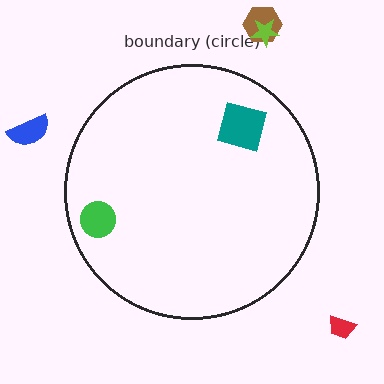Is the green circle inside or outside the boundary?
Inside.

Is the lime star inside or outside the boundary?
Outside.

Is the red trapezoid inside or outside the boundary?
Outside.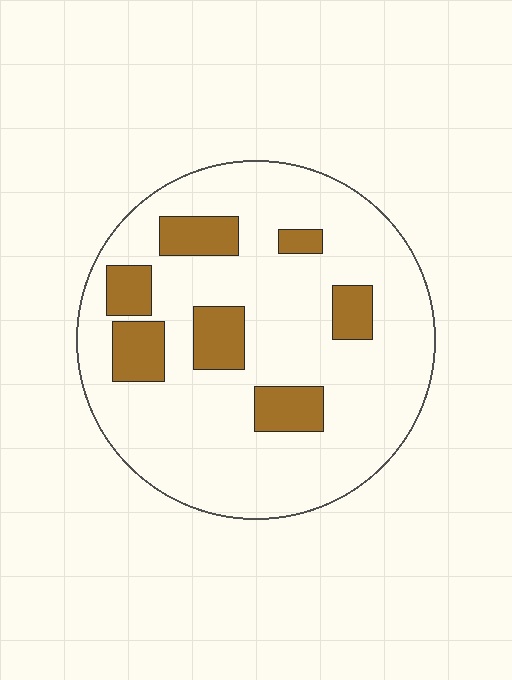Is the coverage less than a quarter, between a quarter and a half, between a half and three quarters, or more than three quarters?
Less than a quarter.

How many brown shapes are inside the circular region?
7.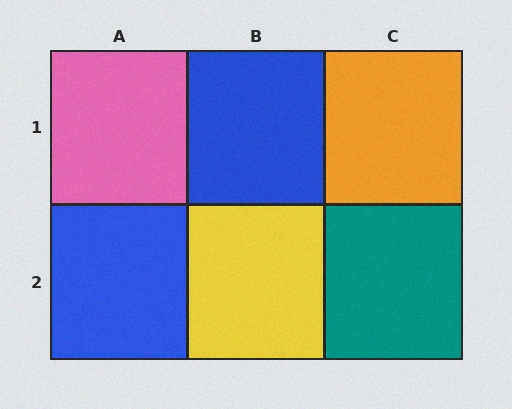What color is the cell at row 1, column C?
Orange.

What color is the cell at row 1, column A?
Pink.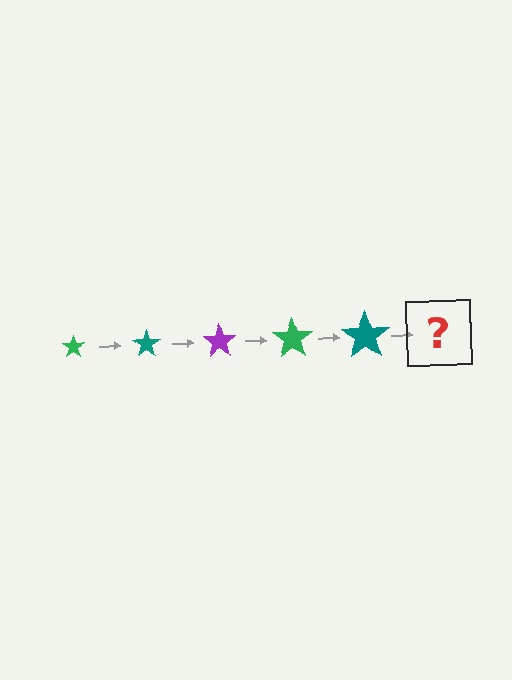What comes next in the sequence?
The next element should be a purple star, larger than the previous one.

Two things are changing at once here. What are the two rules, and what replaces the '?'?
The two rules are that the star grows larger each step and the color cycles through green, teal, and purple. The '?' should be a purple star, larger than the previous one.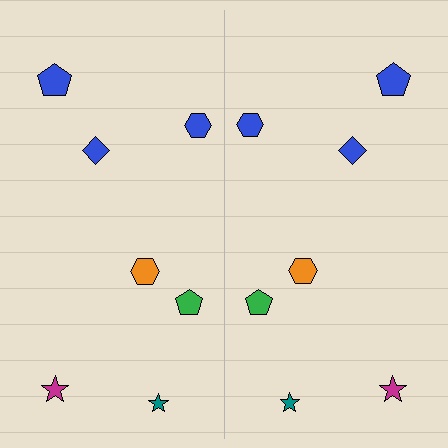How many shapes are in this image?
There are 14 shapes in this image.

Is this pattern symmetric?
Yes, this pattern has bilateral (reflection) symmetry.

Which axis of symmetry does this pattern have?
The pattern has a vertical axis of symmetry running through the center of the image.